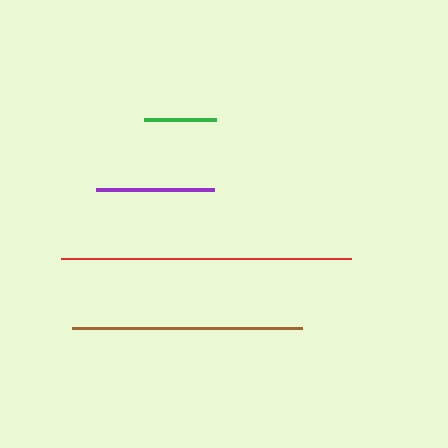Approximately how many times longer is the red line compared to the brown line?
The red line is approximately 1.3 times the length of the brown line.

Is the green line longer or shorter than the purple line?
The purple line is longer than the green line.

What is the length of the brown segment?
The brown segment is approximately 229 pixels long.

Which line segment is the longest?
The red line is the longest at approximately 291 pixels.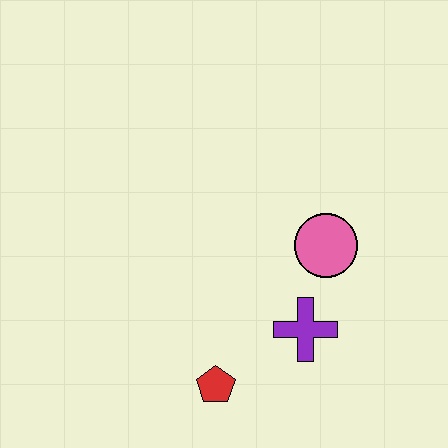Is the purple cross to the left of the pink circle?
Yes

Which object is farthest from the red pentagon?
The pink circle is farthest from the red pentagon.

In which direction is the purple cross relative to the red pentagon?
The purple cross is to the right of the red pentagon.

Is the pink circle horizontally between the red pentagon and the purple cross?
No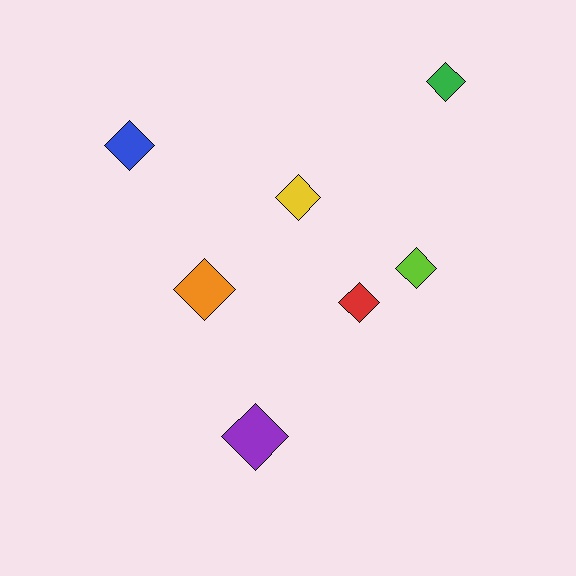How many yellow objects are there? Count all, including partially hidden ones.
There is 1 yellow object.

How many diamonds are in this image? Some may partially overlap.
There are 7 diamonds.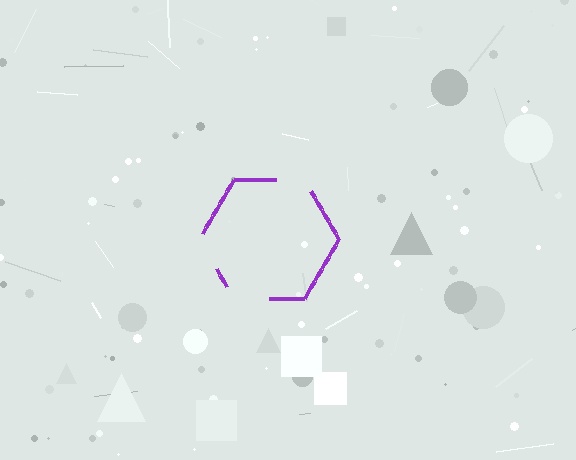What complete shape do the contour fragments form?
The contour fragments form a hexagon.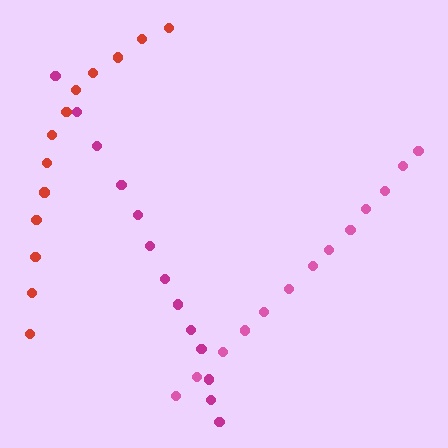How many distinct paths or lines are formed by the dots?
There are 3 distinct paths.